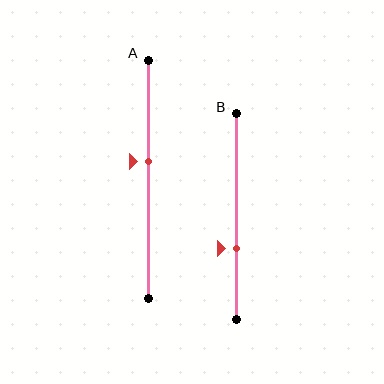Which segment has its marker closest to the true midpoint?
Segment A has its marker closest to the true midpoint.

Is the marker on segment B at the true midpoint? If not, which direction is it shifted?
No, the marker on segment B is shifted downward by about 15% of the segment length.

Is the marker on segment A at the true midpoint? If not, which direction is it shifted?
No, the marker on segment A is shifted upward by about 7% of the segment length.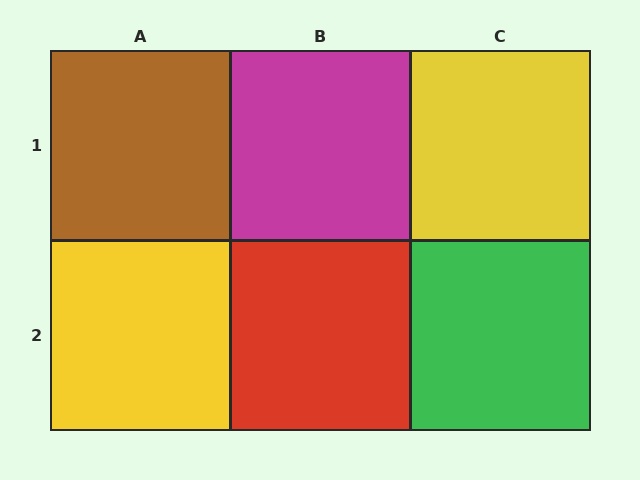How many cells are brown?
1 cell is brown.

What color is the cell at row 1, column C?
Yellow.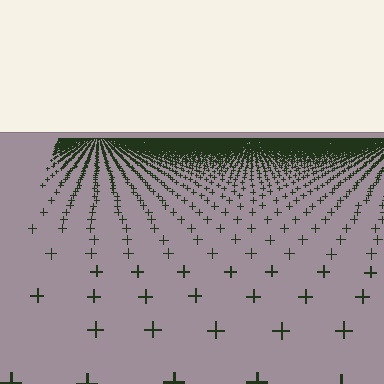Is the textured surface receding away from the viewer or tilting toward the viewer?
The surface is receding away from the viewer. Texture elements get smaller and denser toward the top.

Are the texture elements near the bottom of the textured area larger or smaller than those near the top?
Larger. Near the bottom, elements are closer to the viewer and appear at a bigger on-screen size.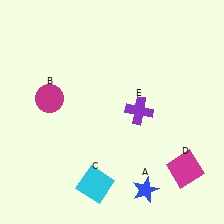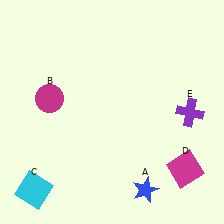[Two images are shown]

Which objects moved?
The objects that moved are: the cyan square (C), the purple cross (E).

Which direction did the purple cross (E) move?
The purple cross (E) moved right.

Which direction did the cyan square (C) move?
The cyan square (C) moved left.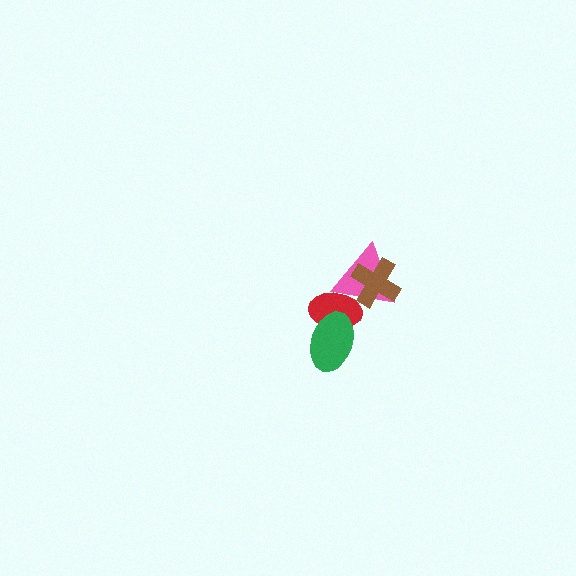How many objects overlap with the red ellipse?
2 objects overlap with the red ellipse.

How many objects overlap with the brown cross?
1 object overlaps with the brown cross.